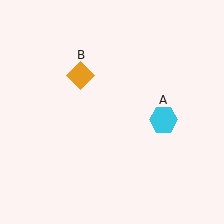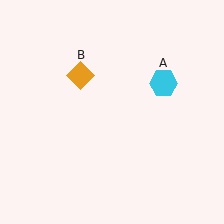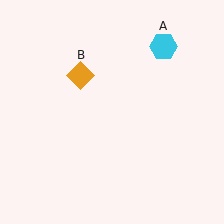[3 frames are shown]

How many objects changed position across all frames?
1 object changed position: cyan hexagon (object A).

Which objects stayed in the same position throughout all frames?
Orange diamond (object B) remained stationary.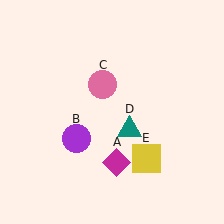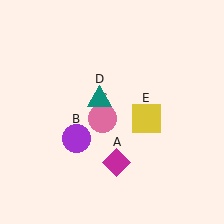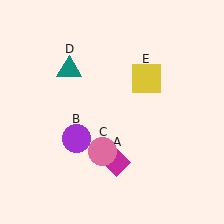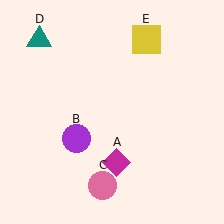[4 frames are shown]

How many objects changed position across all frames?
3 objects changed position: pink circle (object C), teal triangle (object D), yellow square (object E).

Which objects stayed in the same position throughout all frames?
Magenta diamond (object A) and purple circle (object B) remained stationary.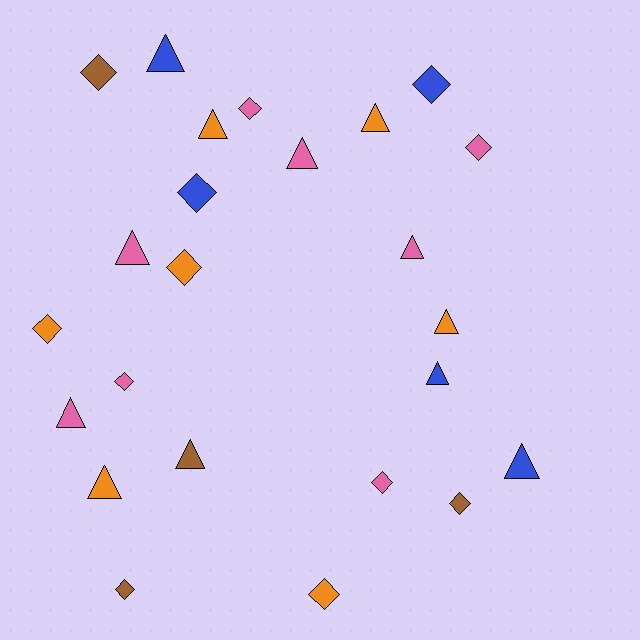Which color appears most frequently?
Pink, with 8 objects.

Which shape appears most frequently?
Triangle, with 12 objects.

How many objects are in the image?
There are 24 objects.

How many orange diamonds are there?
There are 3 orange diamonds.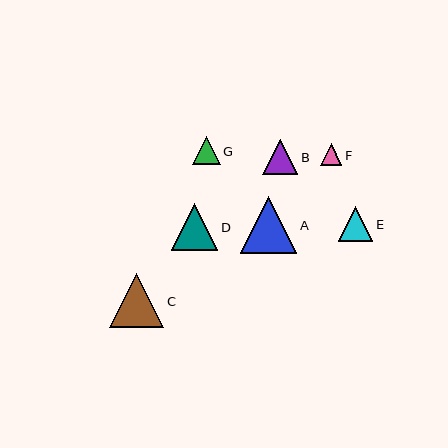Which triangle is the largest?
Triangle A is the largest with a size of approximately 57 pixels.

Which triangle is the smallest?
Triangle F is the smallest with a size of approximately 21 pixels.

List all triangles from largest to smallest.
From largest to smallest: A, C, D, B, E, G, F.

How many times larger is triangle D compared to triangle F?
Triangle D is approximately 2.2 times the size of triangle F.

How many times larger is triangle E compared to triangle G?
Triangle E is approximately 1.2 times the size of triangle G.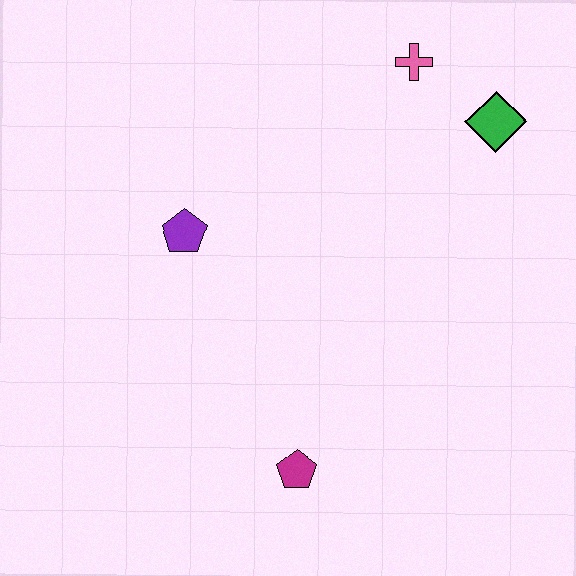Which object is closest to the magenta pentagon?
The purple pentagon is closest to the magenta pentagon.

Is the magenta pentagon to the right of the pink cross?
No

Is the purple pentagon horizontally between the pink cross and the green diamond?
No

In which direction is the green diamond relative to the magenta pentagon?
The green diamond is above the magenta pentagon.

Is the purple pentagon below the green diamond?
Yes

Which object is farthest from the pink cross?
The magenta pentagon is farthest from the pink cross.